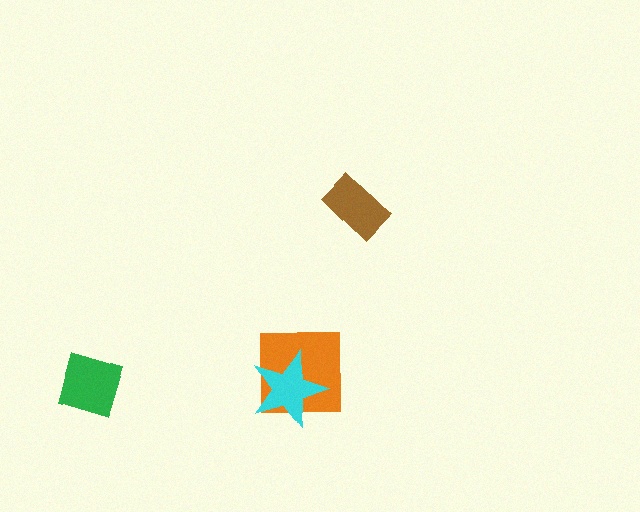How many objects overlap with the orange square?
1 object overlaps with the orange square.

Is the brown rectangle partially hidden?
No, no other shape covers it.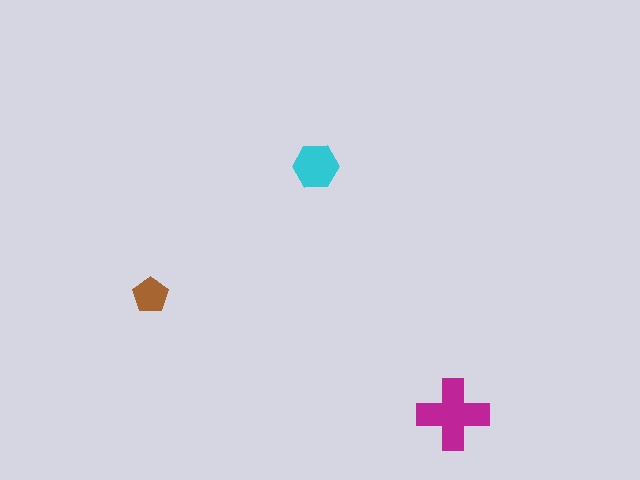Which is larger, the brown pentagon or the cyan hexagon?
The cyan hexagon.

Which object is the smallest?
The brown pentagon.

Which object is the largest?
The magenta cross.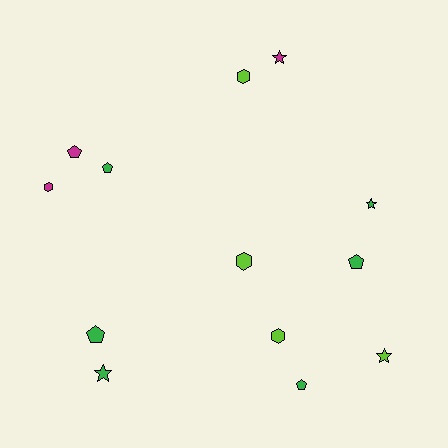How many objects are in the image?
There are 13 objects.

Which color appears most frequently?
Green, with 6 objects.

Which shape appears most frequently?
Pentagon, with 5 objects.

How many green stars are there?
There are 2 green stars.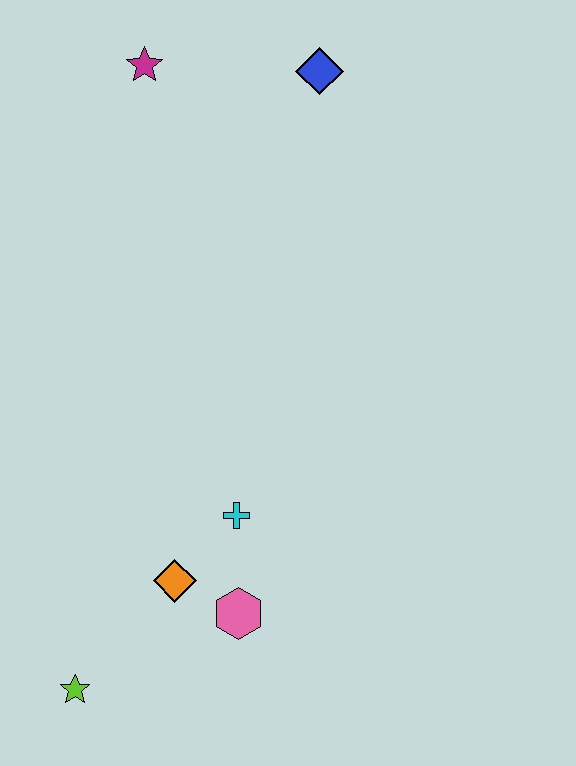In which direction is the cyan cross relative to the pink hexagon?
The cyan cross is above the pink hexagon.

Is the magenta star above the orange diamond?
Yes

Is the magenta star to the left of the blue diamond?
Yes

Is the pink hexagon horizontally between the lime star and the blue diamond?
Yes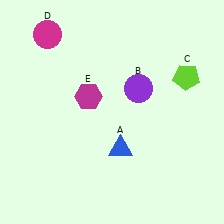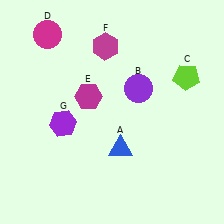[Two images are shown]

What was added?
A magenta hexagon (F), a purple hexagon (G) were added in Image 2.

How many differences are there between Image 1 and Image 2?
There are 2 differences between the two images.